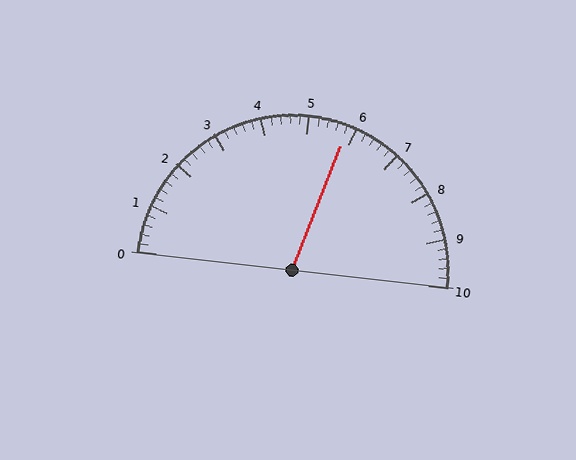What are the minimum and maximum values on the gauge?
The gauge ranges from 0 to 10.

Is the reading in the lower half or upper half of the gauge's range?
The reading is in the upper half of the range (0 to 10).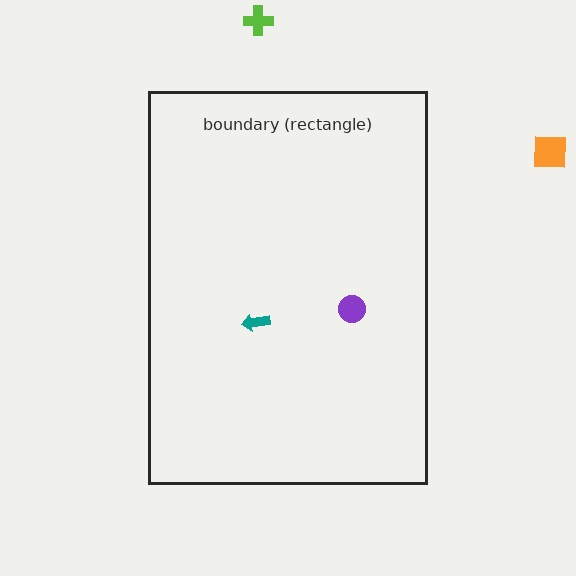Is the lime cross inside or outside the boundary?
Outside.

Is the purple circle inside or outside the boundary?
Inside.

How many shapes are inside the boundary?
2 inside, 2 outside.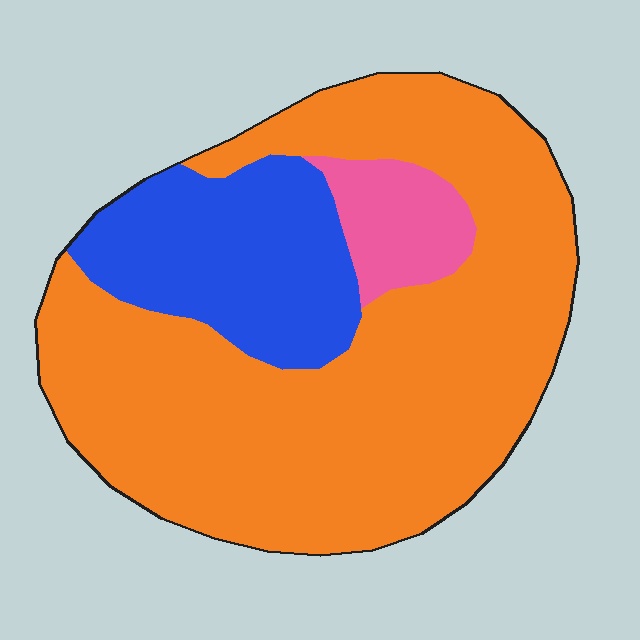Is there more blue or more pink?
Blue.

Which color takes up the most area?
Orange, at roughly 70%.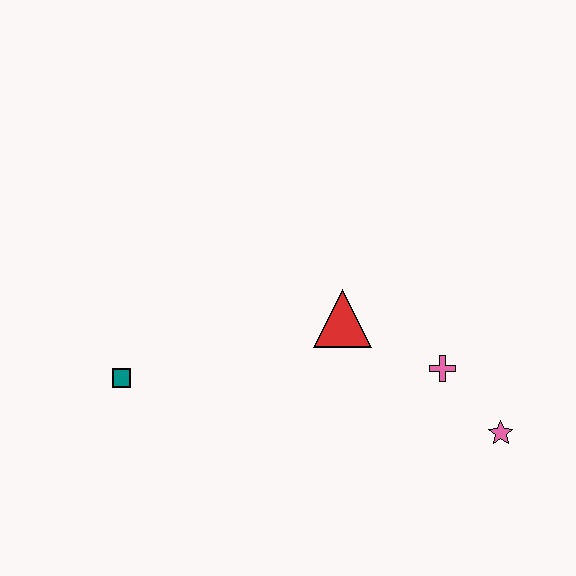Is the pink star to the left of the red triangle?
No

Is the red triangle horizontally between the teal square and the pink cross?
Yes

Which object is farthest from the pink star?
The teal square is farthest from the pink star.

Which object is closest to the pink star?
The pink cross is closest to the pink star.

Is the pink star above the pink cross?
No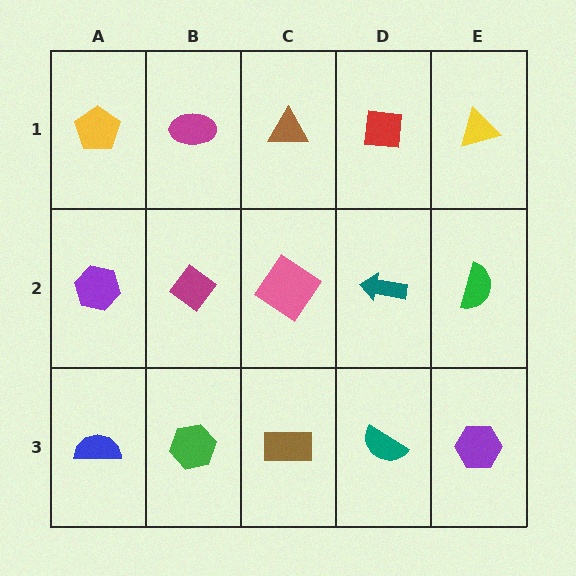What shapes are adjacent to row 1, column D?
A teal arrow (row 2, column D), a brown triangle (row 1, column C), a yellow triangle (row 1, column E).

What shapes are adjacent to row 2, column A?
A yellow pentagon (row 1, column A), a blue semicircle (row 3, column A), a magenta diamond (row 2, column B).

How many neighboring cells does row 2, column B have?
4.